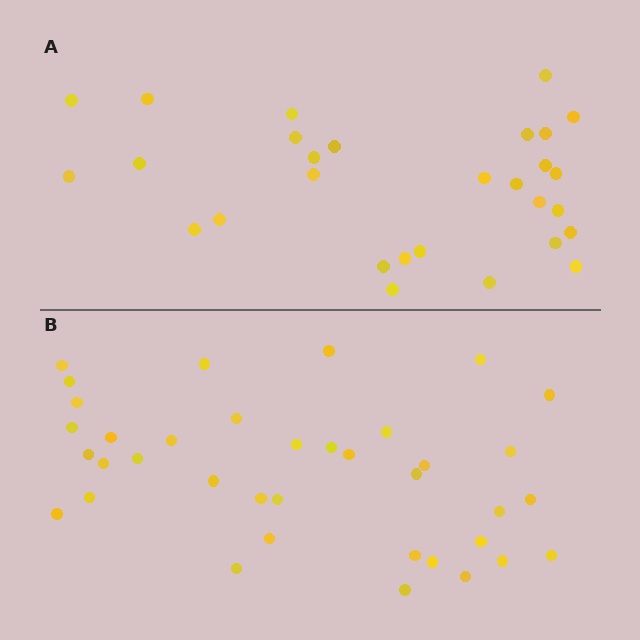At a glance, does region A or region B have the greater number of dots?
Region B (the bottom region) has more dots.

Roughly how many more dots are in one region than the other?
Region B has roughly 8 or so more dots than region A.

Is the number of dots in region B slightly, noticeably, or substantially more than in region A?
Region B has noticeably more, but not dramatically so. The ratio is roughly 1.3 to 1.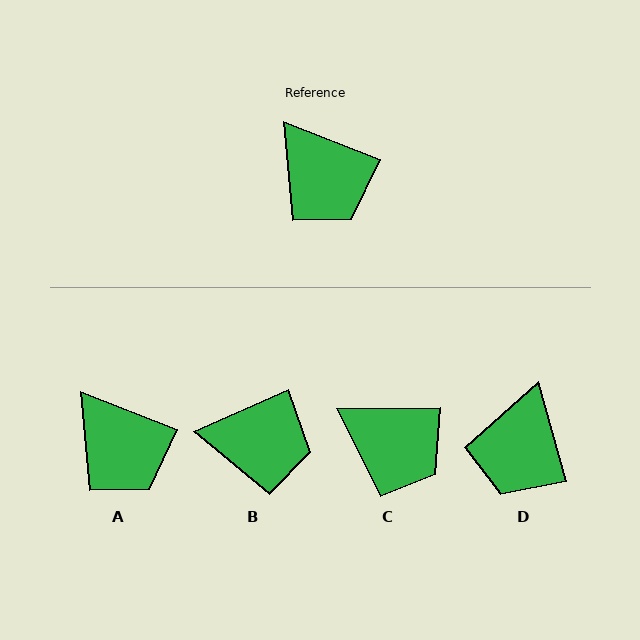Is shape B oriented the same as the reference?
No, it is off by about 45 degrees.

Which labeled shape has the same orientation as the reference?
A.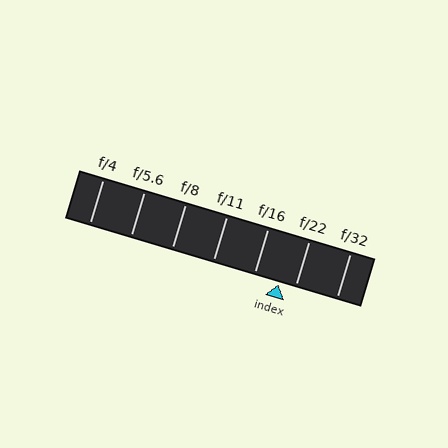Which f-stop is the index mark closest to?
The index mark is closest to f/22.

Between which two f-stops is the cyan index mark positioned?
The index mark is between f/16 and f/22.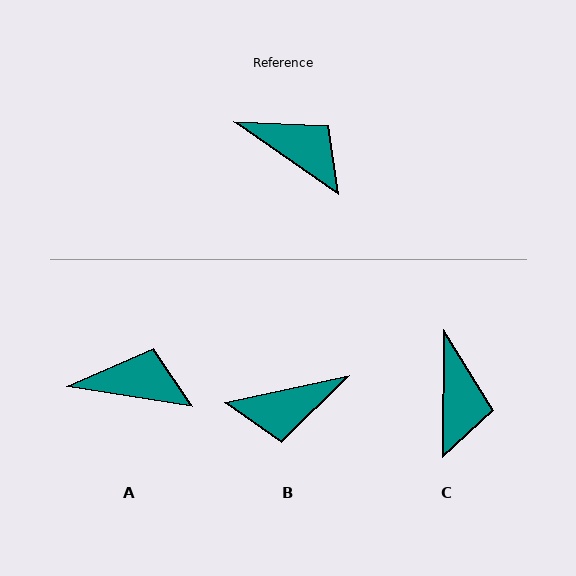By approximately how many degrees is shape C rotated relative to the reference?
Approximately 56 degrees clockwise.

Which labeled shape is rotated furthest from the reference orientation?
B, about 133 degrees away.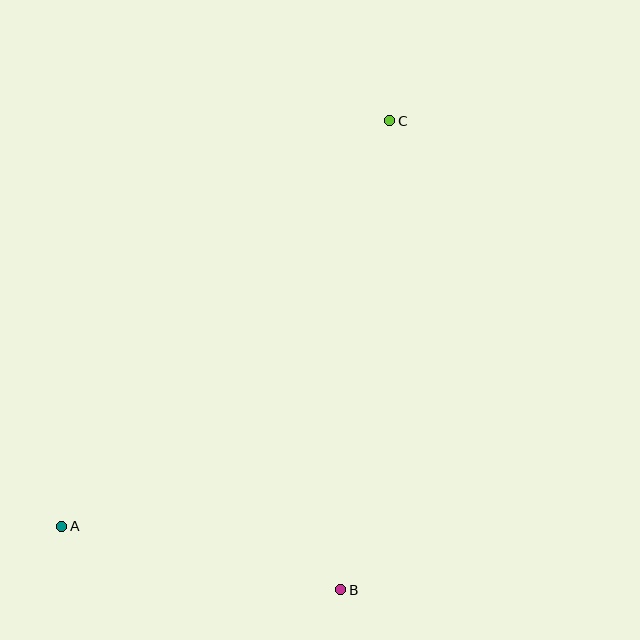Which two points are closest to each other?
Points A and B are closest to each other.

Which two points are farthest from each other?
Points A and C are farthest from each other.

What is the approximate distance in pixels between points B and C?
The distance between B and C is approximately 471 pixels.